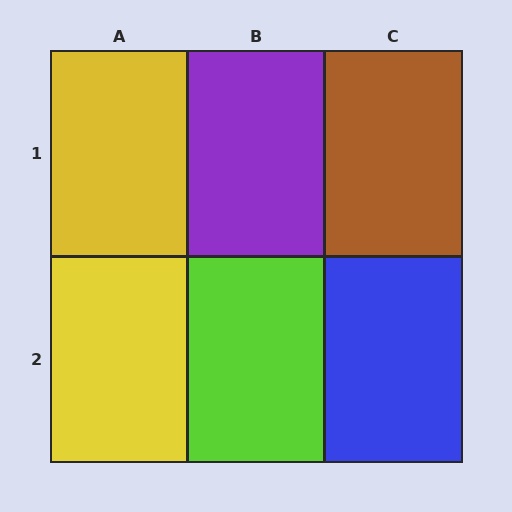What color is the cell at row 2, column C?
Blue.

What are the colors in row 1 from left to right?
Yellow, purple, brown.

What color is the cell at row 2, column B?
Lime.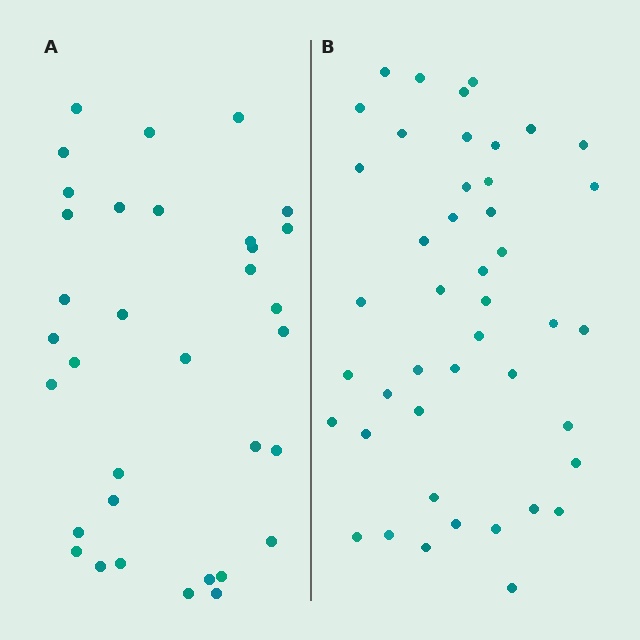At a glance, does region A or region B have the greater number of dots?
Region B (the right region) has more dots.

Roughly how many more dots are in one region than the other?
Region B has roughly 10 or so more dots than region A.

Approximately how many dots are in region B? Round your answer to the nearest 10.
About 40 dots. (The exact count is 44, which rounds to 40.)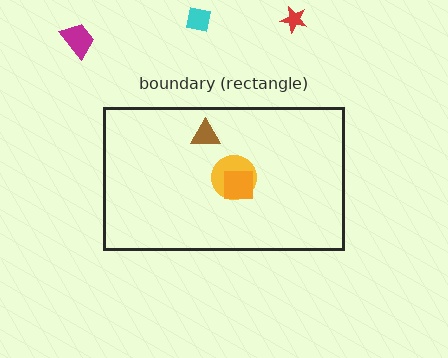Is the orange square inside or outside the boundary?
Inside.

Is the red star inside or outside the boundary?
Outside.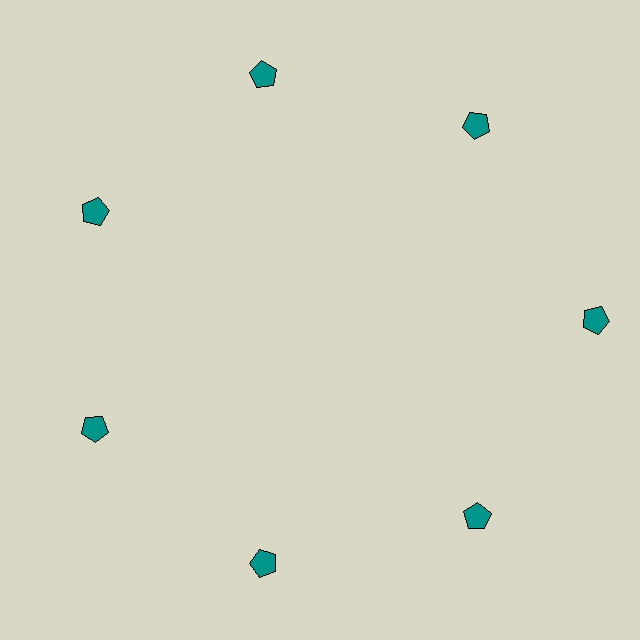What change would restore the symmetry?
The symmetry would be restored by moving it inward, back onto the ring so that all 7 pentagons sit at equal angles and equal distance from the center.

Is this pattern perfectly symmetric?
No. The 7 teal pentagons are arranged in a ring, but one element near the 3 o'clock position is pushed outward from the center, breaking the 7-fold rotational symmetry.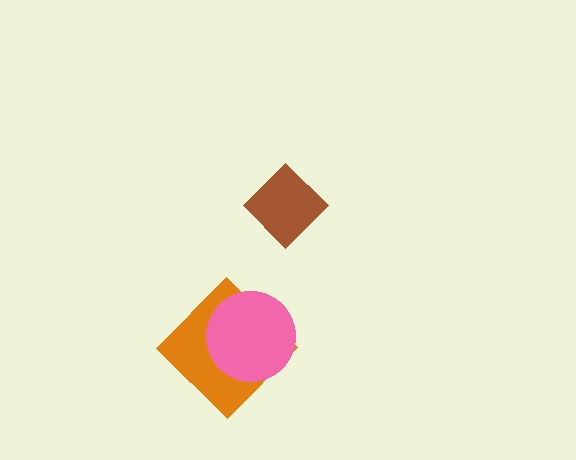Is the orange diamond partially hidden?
Yes, it is partially covered by another shape.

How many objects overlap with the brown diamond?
0 objects overlap with the brown diamond.